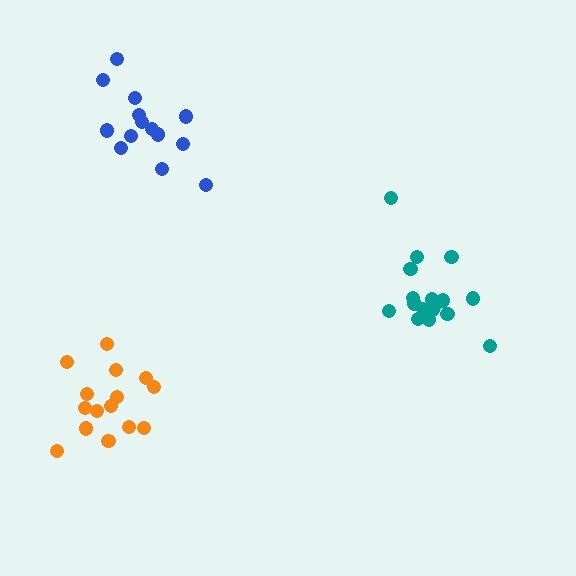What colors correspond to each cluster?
The clusters are colored: orange, teal, blue.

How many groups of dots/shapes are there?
There are 3 groups.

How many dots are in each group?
Group 1: 15 dots, Group 2: 18 dots, Group 3: 14 dots (47 total).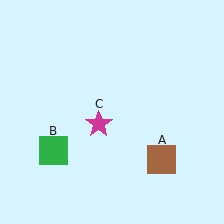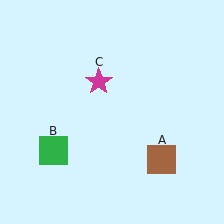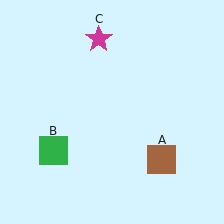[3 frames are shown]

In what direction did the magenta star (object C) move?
The magenta star (object C) moved up.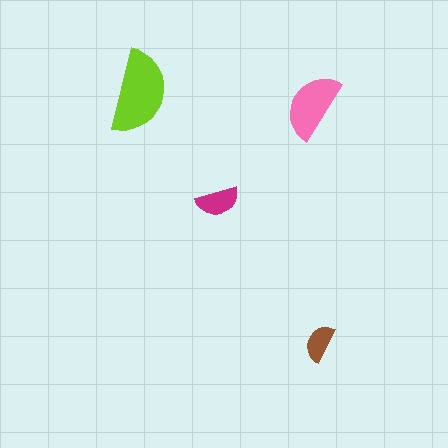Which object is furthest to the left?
The lime semicircle is leftmost.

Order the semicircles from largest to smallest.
the lime one, the pink one, the magenta one, the brown one.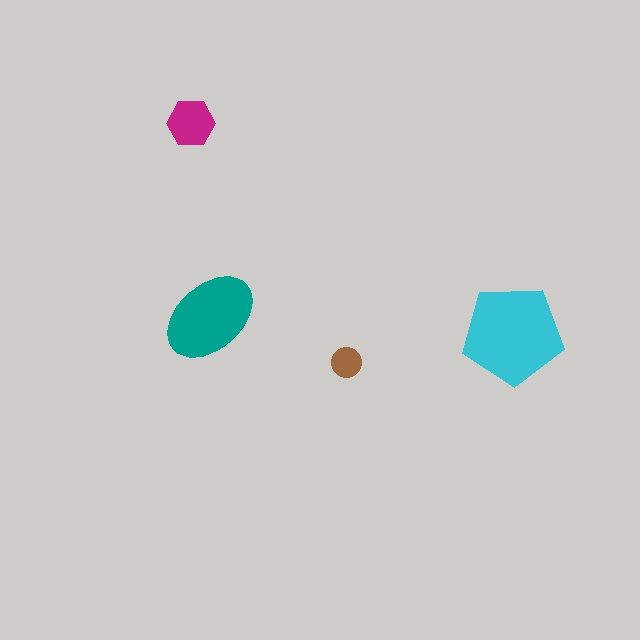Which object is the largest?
The cyan pentagon.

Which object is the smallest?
The brown circle.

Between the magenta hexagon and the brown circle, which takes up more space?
The magenta hexagon.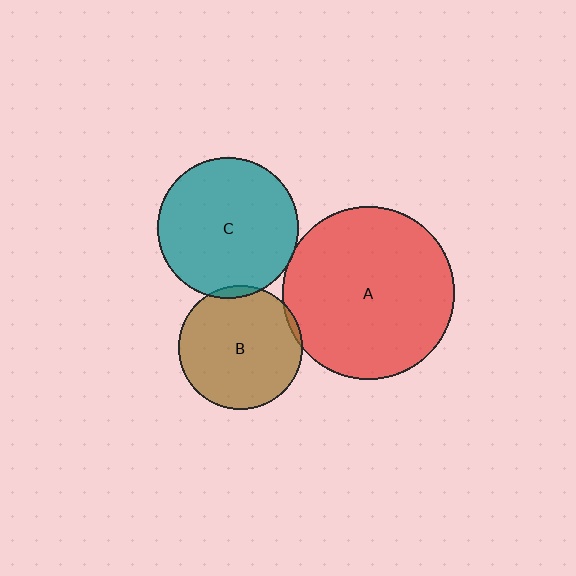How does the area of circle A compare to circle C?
Approximately 1.5 times.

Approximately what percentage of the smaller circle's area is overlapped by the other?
Approximately 5%.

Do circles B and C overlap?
Yes.